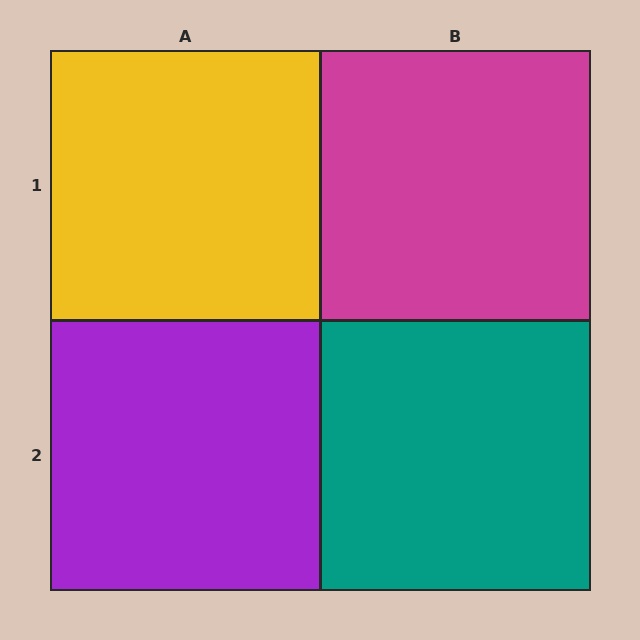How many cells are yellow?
1 cell is yellow.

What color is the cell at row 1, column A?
Yellow.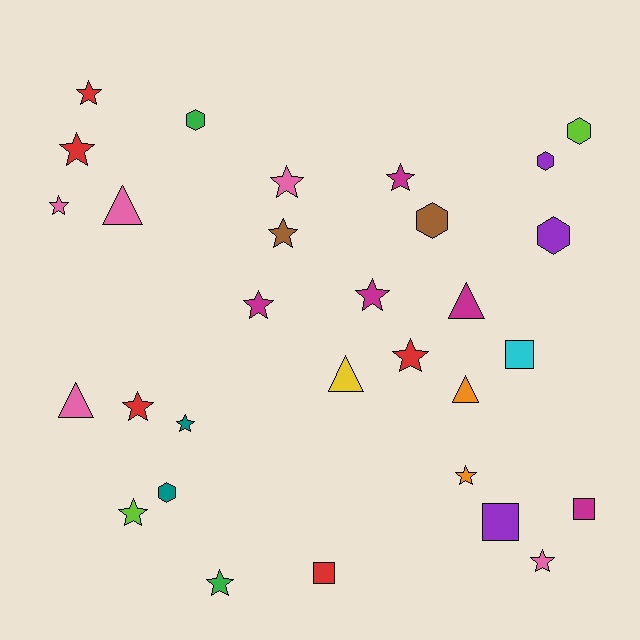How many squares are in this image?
There are 4 squares.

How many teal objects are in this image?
There are 2 teal objects.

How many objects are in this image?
There are 30 objects.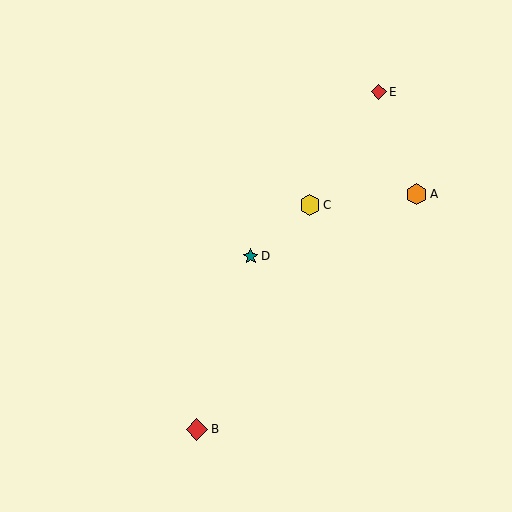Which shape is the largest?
The red diamond (labeled B) is the largest.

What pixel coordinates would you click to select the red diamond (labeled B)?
Click at (197, 429) to select the red diamond B.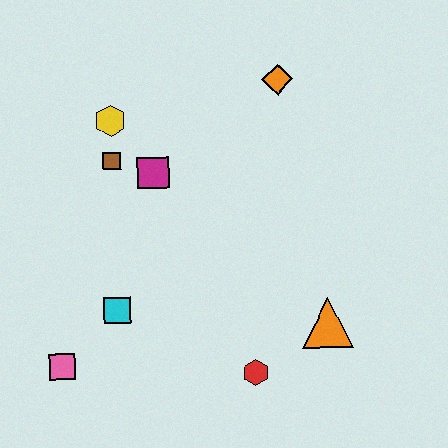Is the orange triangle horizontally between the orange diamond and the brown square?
No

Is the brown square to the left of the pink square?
No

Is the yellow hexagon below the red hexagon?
No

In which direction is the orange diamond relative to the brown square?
The orange diamond is to the right of the brown square.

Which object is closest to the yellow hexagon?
The brown square is closest to the yellow hexagon.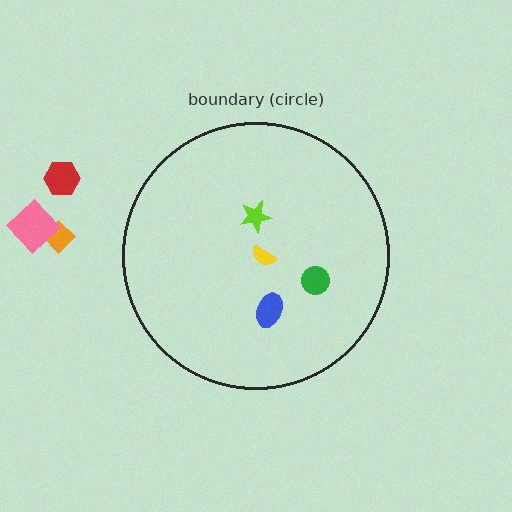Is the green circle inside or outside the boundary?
Inside.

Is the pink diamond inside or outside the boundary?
Outside.